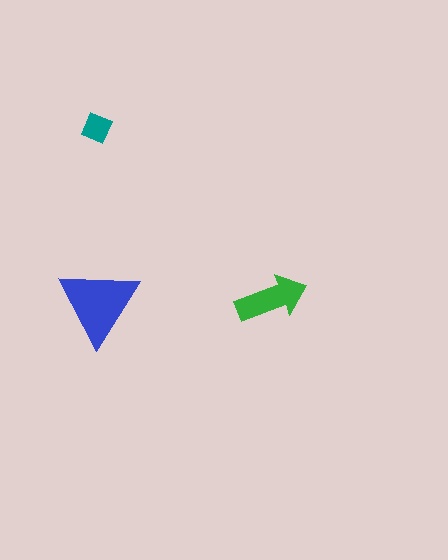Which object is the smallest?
The teal diamond.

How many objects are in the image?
There are 3 objects in the image.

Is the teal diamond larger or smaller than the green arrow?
Smaller.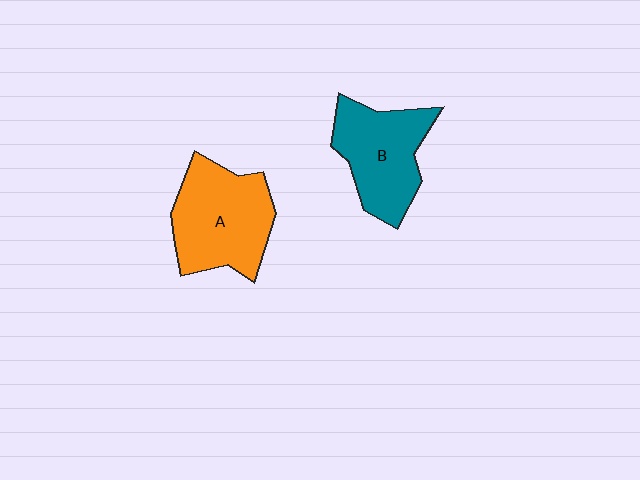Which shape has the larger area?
Shape A (orange).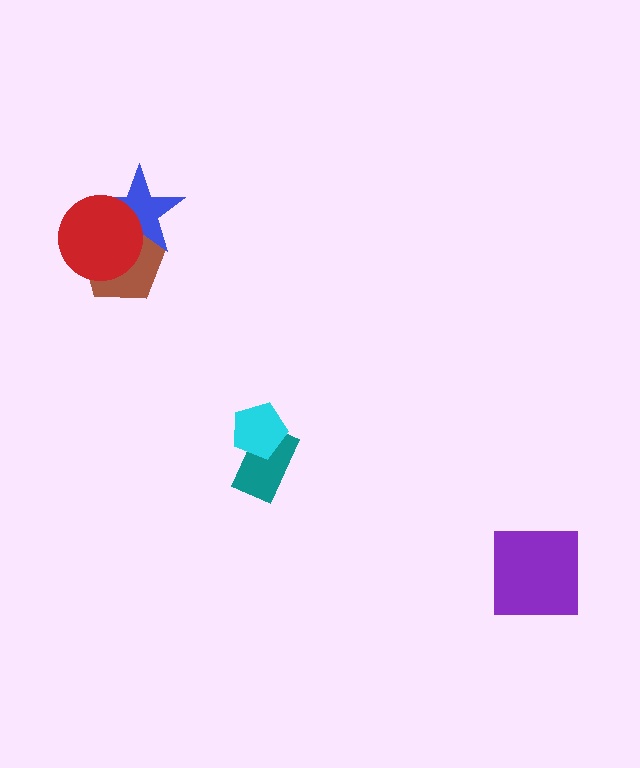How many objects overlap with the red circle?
2 objects overlap with the red circle.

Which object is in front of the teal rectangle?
The cyan pentagon is in front of the teal rectangle.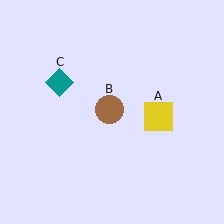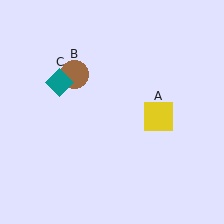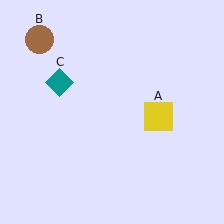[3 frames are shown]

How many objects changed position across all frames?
1 object changed position: brown circle (object B).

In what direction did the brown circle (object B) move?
The brown circle (object B) moved up and to the left.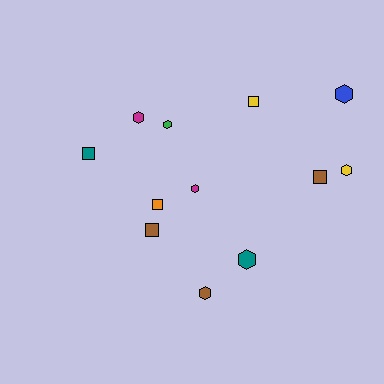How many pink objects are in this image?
There are no pink objects.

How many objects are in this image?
There are 12 objects.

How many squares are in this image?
There are 5 squares.